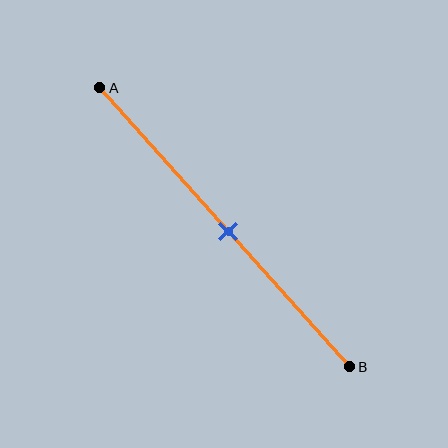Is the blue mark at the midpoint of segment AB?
Yes, the mark is approximately at the midpoint.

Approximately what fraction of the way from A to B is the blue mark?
The blue mark is approximately 50% of the way from A to B.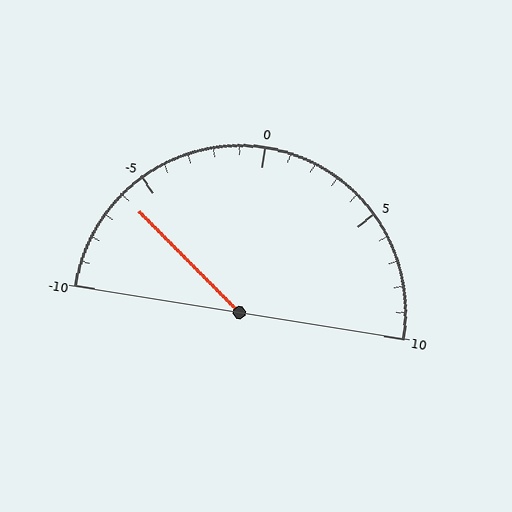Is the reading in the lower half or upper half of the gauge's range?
The reading is in the lower half of the range (-10 to 10).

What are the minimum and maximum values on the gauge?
The gauge ranges from -10 to 10.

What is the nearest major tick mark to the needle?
The nearest major tick mark is -5.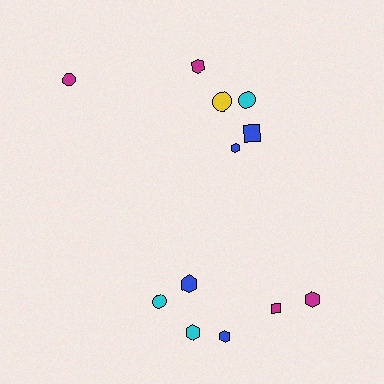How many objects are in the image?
There are 12 objects.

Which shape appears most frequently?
Hexagon, with 6 objects.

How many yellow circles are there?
There is 1 yellow circle.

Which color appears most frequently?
Magenta, with 4 objects.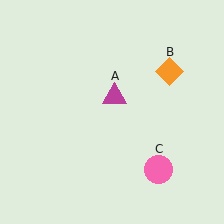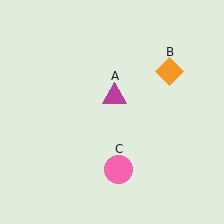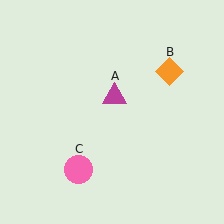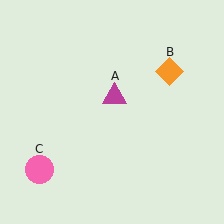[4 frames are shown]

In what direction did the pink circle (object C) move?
The pink circle (object C) moved left.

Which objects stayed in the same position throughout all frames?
Magenta triangle (object A) and orange diamond (object B) remained stationary.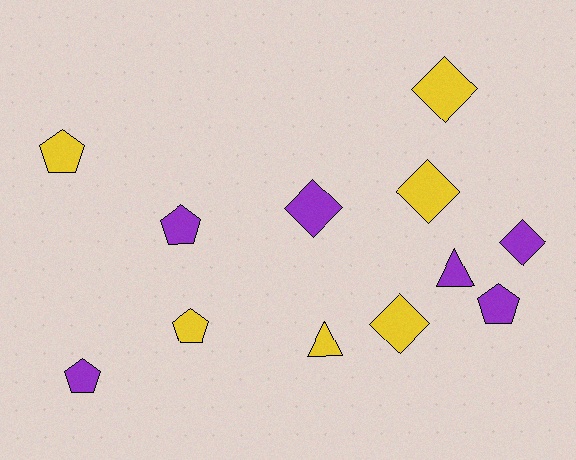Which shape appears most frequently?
Diamond, with 5 objects.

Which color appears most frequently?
Yellow, with 6 objects.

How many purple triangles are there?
There is 1 purple triangle.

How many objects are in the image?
There are 12 objects.